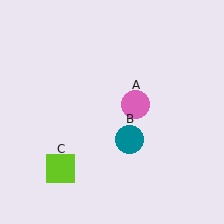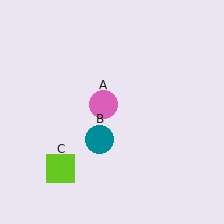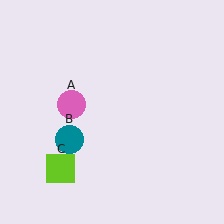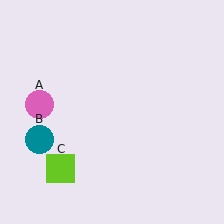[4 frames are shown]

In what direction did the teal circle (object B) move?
The teal circle (object B) moved left.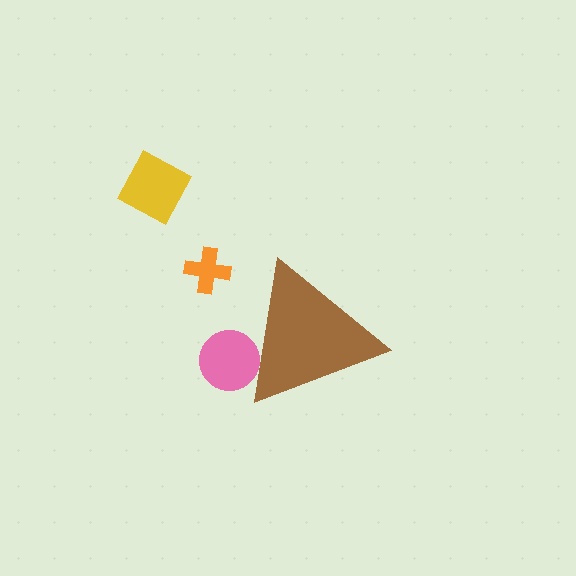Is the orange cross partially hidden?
No, the orange cross is fully visible.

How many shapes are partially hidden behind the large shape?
1 shape is partially hidden.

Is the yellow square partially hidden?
No, the yellow square is fully visible.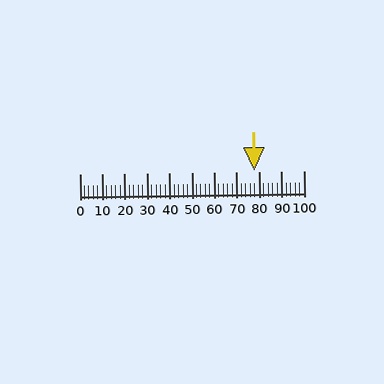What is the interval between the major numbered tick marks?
The major tick marks are spaced 10 units apart.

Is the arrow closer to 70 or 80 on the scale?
The arrow is closer to 80.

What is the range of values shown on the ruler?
The ruler shows values from 0 to 100.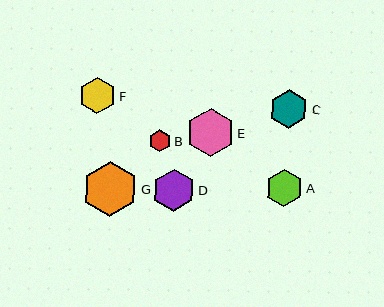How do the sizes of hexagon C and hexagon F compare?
Hexagon C and hexagon F are approximately the same size.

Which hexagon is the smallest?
Hexagon B is the smallest with a size of approximately 22 pixels.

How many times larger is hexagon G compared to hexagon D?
Hexagon G is approximately 1.3 times the size of hexagon D.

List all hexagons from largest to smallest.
From largest to smallest: G, E, D, C, A, F, B.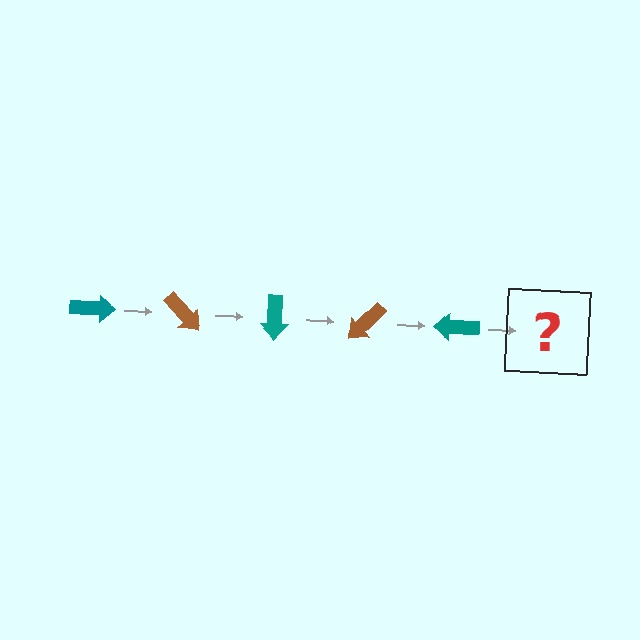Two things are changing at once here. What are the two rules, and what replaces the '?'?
The two rules are that it rotates 45 degrees each step and the color cycles through teal and brown. The '?' should be a brown arrow, rotated 225 degrees from the start.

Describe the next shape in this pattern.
It should be a brown arrow, rotated 225 degrees from the start.